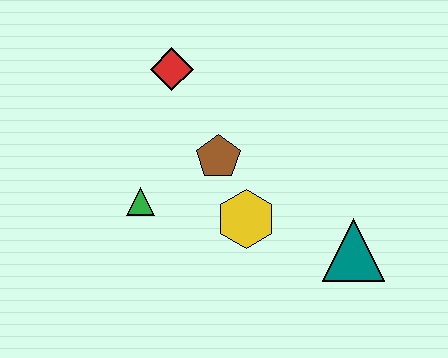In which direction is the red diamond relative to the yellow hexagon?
The red diamond is above the yellow hexagon.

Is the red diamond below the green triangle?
No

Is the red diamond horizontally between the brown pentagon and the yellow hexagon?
No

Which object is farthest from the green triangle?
The teal triangle is farthest from the green triangle.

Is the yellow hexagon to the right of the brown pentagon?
Yes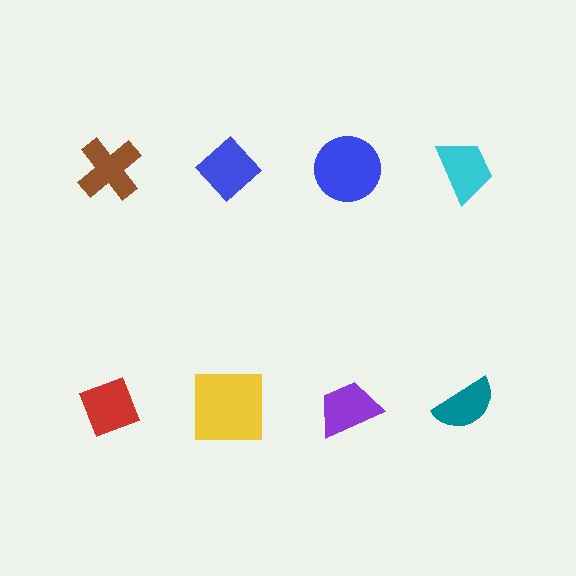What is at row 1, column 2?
A blue diamond.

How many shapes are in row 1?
4 shapes.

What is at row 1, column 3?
A blue circle.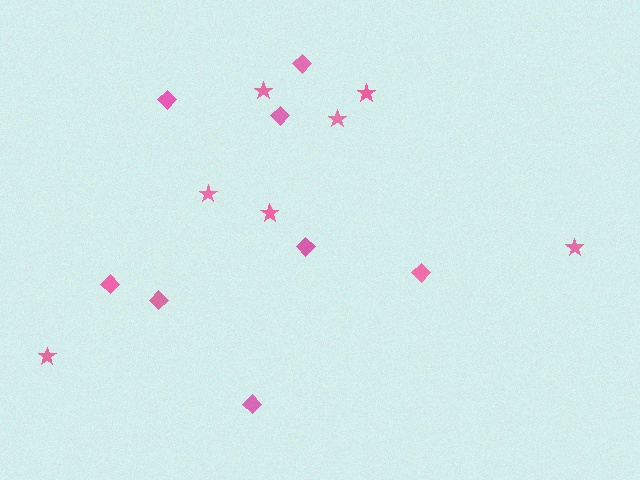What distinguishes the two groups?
There are 2 groups: one group of diamonds (8) and one group of stars (7).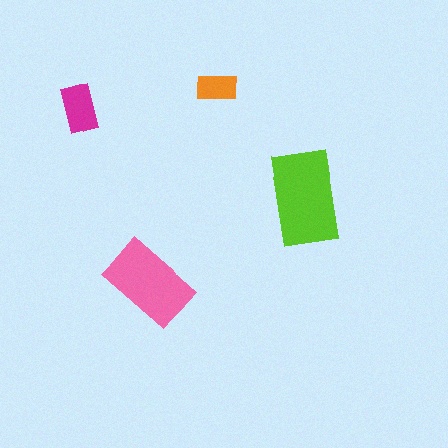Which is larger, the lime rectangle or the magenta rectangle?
The lime one.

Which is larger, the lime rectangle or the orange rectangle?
The lime one.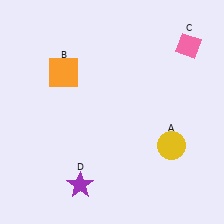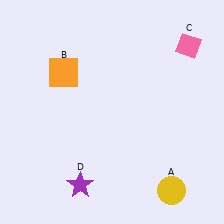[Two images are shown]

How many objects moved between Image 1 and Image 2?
1 object moved between the two images.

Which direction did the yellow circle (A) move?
The yellow circle (A) moved down.